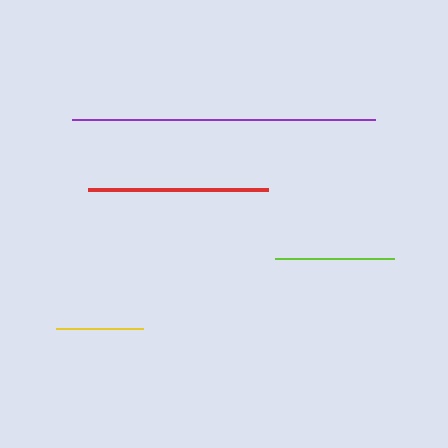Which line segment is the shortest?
The yellow line is the shortest at approximately 87 pixels.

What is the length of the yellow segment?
The yellow segment is approximately 87 pixels long.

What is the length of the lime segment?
The lime segment is approximately 119 pixels long.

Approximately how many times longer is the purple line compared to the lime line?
The purple line is approximately 2.6 times the length of the lime line.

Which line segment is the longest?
The purple line is the longest at approximately 304 pixels.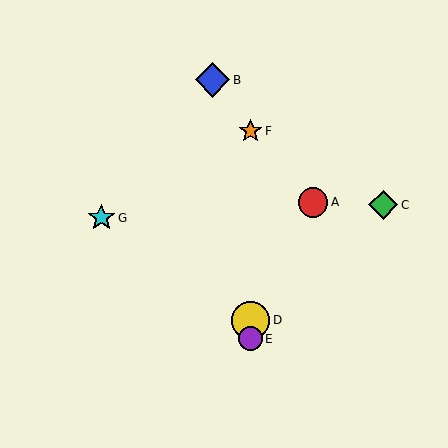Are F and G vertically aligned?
No, F is at x≈250 and G is at x≈101.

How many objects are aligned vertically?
3 objects (D, E, F) are aligned vertically.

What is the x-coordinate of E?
Object E is at x≈250.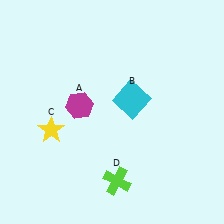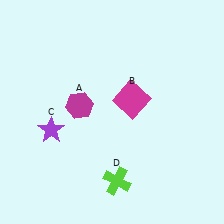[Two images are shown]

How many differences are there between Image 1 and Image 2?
There are 2 differences between the two images.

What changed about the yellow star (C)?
In Image 1, C is yellow. In Image 2, it changed to purple.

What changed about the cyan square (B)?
In Image 1, B is cyan. In Image 2, it changed to magenta.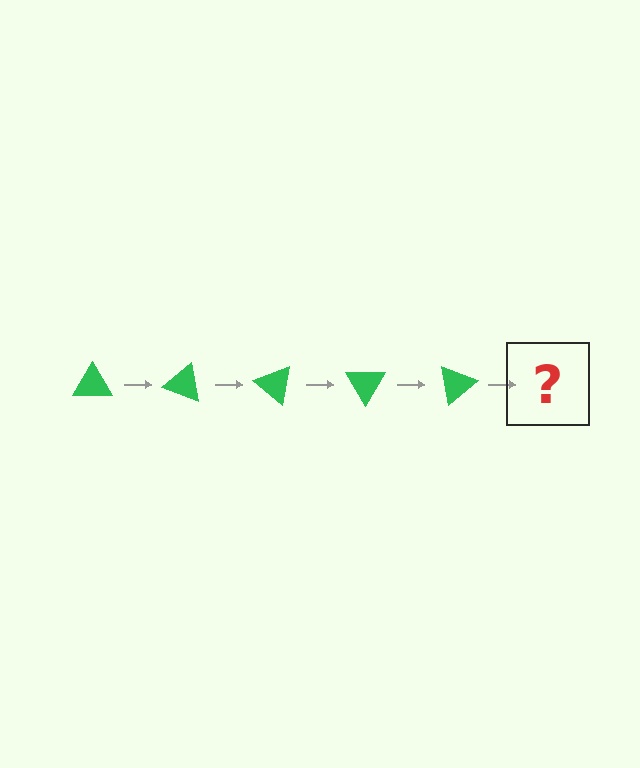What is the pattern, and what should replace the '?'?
The pattern is that the triangle rotates 20 degrees each step. The '?' should be a green triangle rotated 100 degrees.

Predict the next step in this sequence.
The next step is a green triangle rotated 100 degrees.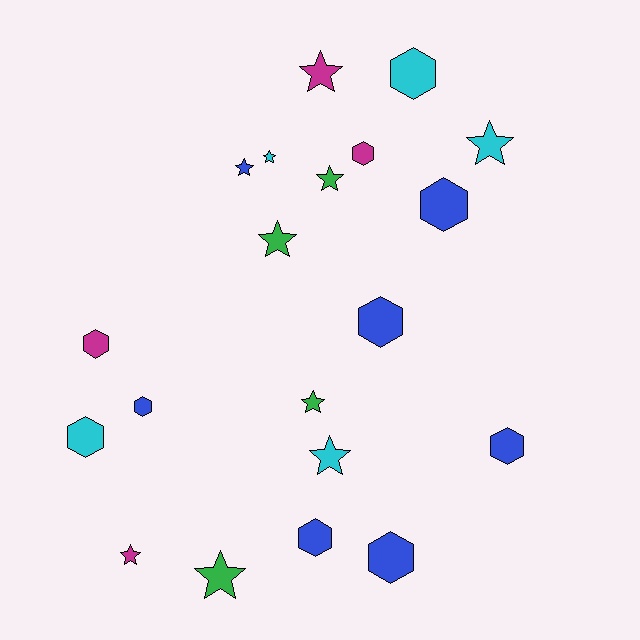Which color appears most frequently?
Blue, with 7 objects.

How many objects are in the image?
There are 20 objects.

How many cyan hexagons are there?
There are 2 cyan hexagons.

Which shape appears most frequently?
Star, with 10 objects.